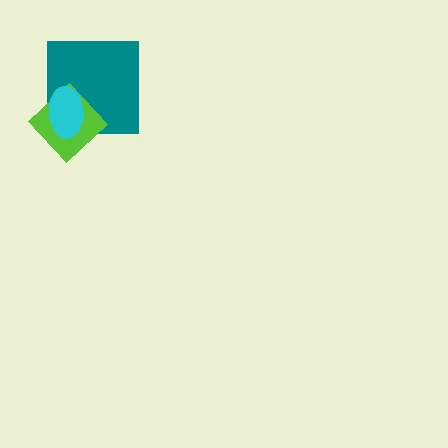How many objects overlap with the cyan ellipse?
2 objects overlap with the cyan ellipse.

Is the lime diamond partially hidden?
Yes, it is partially covered by another shape.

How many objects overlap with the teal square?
2 objects overlap with the teal square.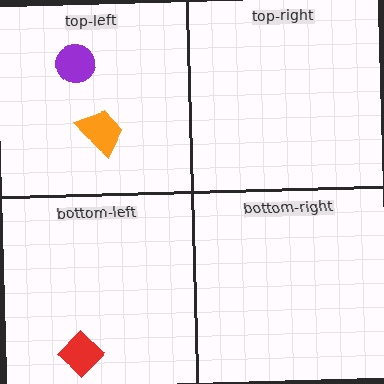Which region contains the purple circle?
The top-left region.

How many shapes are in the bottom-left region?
1.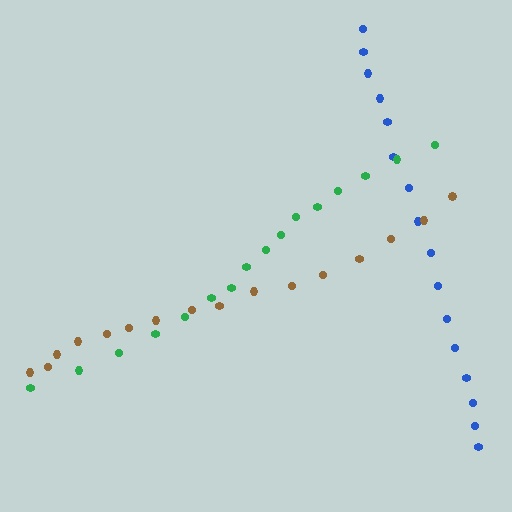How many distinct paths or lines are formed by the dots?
There are 3 distinct paths.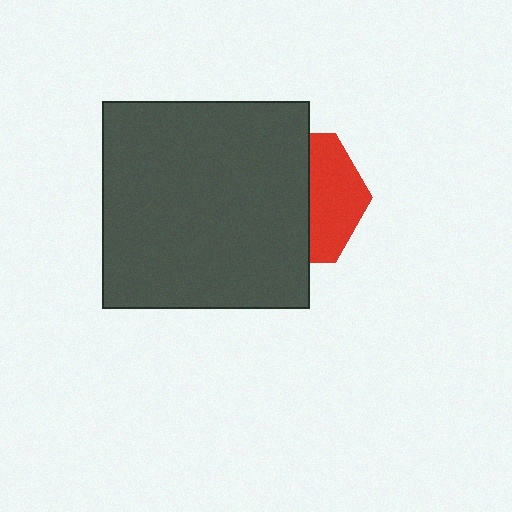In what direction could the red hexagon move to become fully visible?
The red hexagon could move right. That would shift it out from behind the dark gray square entirely.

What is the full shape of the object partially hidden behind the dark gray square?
The partially hidden object is a red hexagon.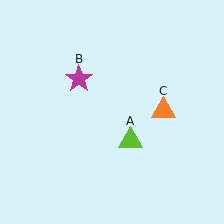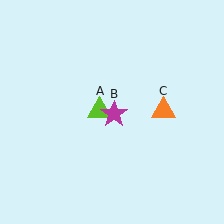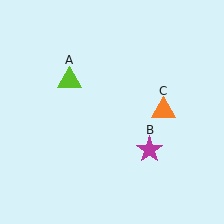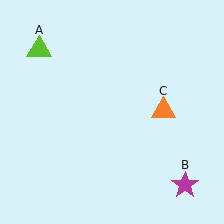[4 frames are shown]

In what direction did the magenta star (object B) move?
The magenta star (object B) moved down and to the right.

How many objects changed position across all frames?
2 objects changed position: lime triangle (object A), magenta star (object B).